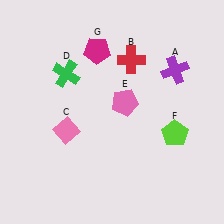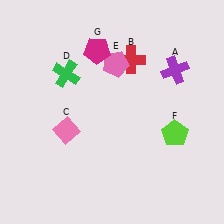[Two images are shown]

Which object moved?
The pink pentagon (E) moved up.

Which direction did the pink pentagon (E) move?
The pink pentagon (E) moved up.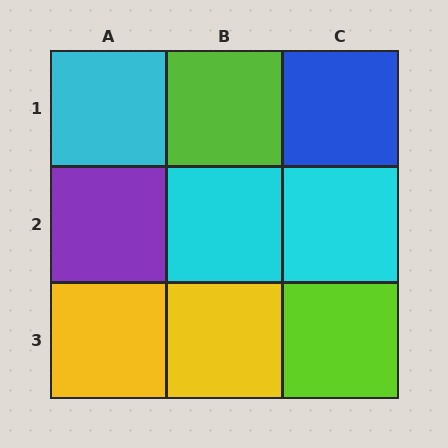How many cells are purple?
1 cell is purple.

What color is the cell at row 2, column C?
Cyan.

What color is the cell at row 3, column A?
Yellow.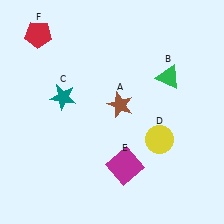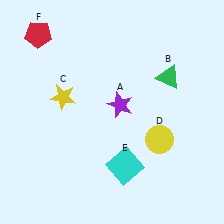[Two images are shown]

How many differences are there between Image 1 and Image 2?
There are 3 differences between the two images.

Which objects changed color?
A changed from brown to purple. C changed from teal to yellow. E changed from magenta to cyan.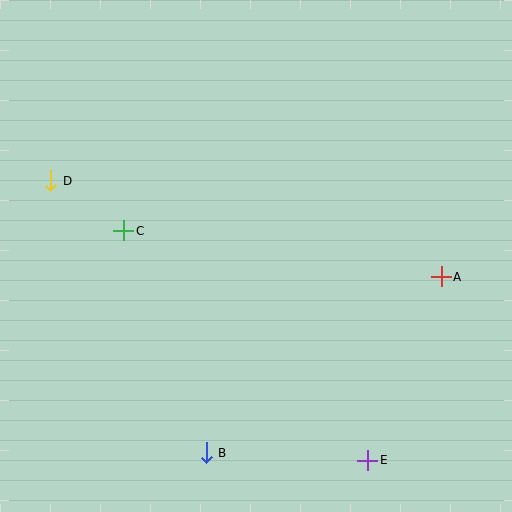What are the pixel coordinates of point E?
Point E is at (368, 460).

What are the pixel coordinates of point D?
Point D is at (51, 181).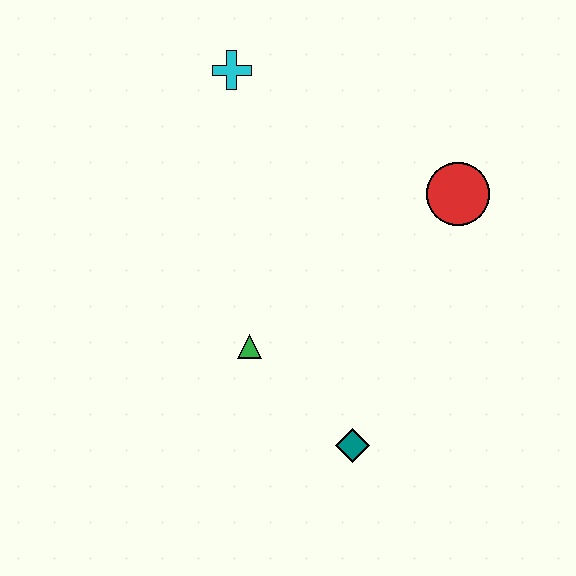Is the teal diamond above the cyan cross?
No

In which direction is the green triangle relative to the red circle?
The green triangle is to the left of the red circle.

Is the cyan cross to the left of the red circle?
Yes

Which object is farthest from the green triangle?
The cyan cross is farthest from the green triangle.